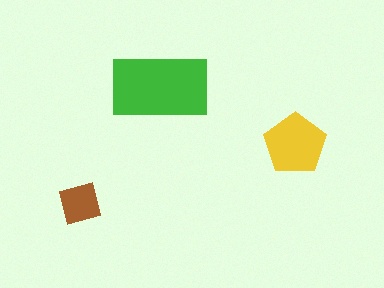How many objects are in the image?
There are 3 objects in the image.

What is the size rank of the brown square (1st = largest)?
3rd.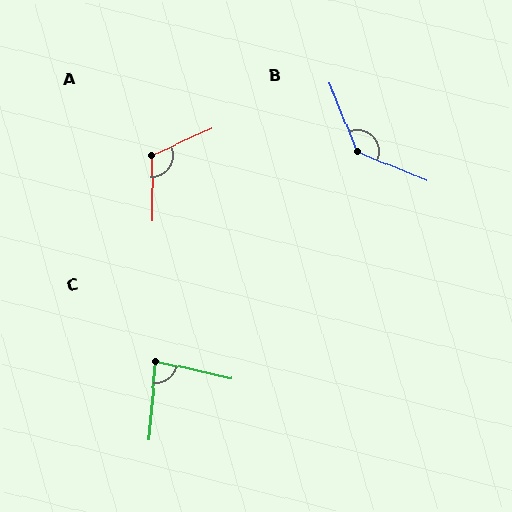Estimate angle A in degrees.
Approximately 115 degrees.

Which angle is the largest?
B, at approximately 134 degrees.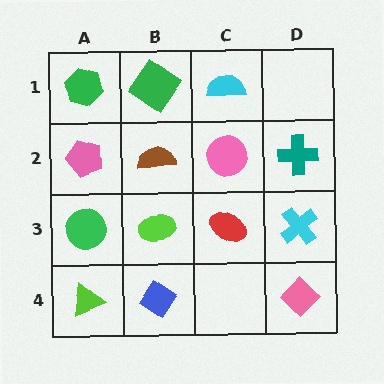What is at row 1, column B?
A green diamond.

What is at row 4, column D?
A pink diamond.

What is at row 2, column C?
A pink circle.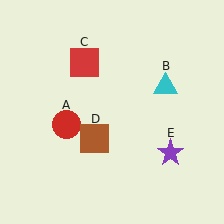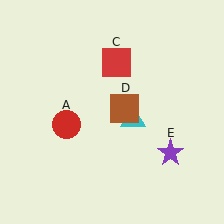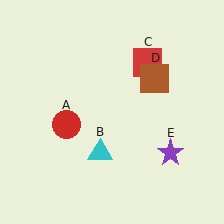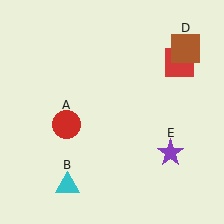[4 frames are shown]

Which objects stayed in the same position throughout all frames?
Red circle (object A) and purple star (object E) remained stationary.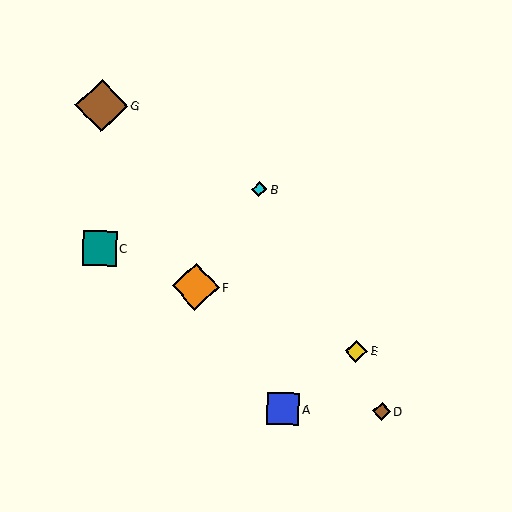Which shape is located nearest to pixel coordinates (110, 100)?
The brown diamond (labeled G) at (101, 106) is nearest to that location.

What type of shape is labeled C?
Shape C is a teal square.